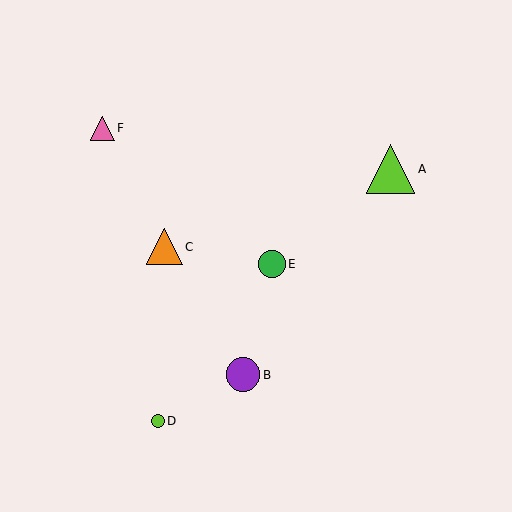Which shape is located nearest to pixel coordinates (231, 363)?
The purple circle (labeled B) at (243, 375) is nearest to that location.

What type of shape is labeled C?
Shape C is an orange triangle.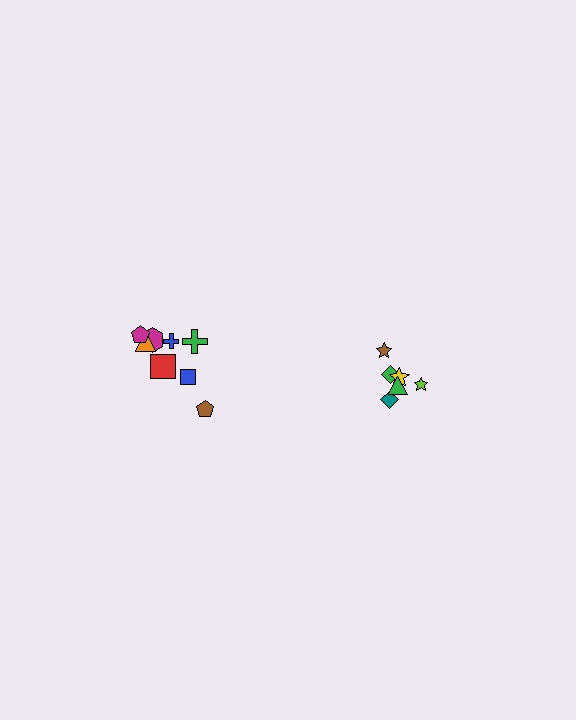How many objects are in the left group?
There are 8 objects.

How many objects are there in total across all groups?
There are 14 objects.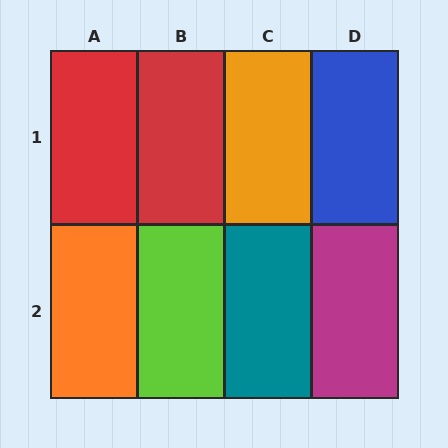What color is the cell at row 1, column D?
Blue.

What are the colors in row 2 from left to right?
Orange, lime, teal, magenta.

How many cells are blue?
1 cell is blue.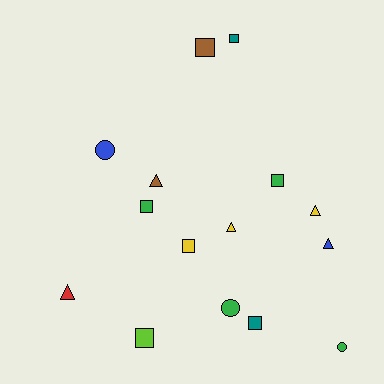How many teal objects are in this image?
There are 2 teal objects.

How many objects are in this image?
There are 15 objects.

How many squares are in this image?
There are 7 squares.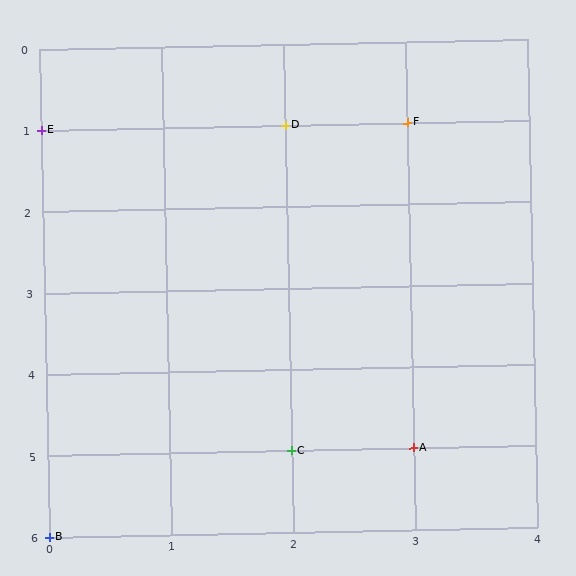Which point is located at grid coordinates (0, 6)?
Point B is at (0, 6).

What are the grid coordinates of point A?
Point A is at grid coordinates (3, 5).